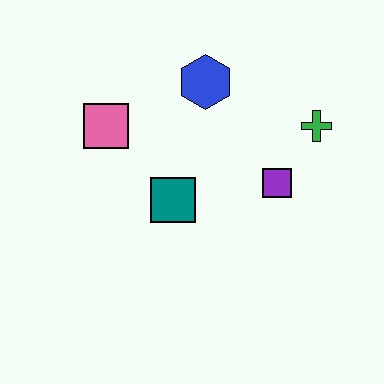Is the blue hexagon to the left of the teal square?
No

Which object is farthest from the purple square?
The pink square is farthest from the purple square.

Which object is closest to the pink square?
The teal square is closest to the pink square.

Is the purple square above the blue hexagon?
No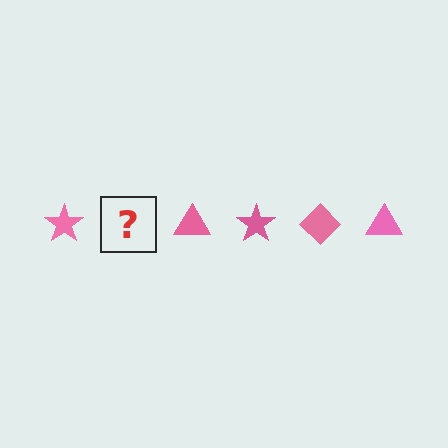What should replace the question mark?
The question mark should be replaced with a pink diamond.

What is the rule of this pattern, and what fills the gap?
The rule is that the pattern cycles through star, diamond, triangle shapes in pink. The gap should be filled with a pink diamond.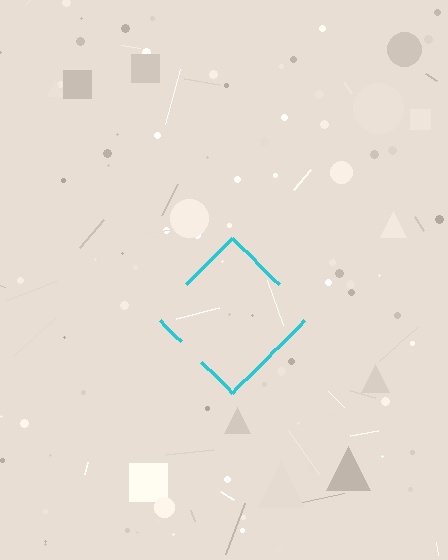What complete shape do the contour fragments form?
The contour fragments form a diamond.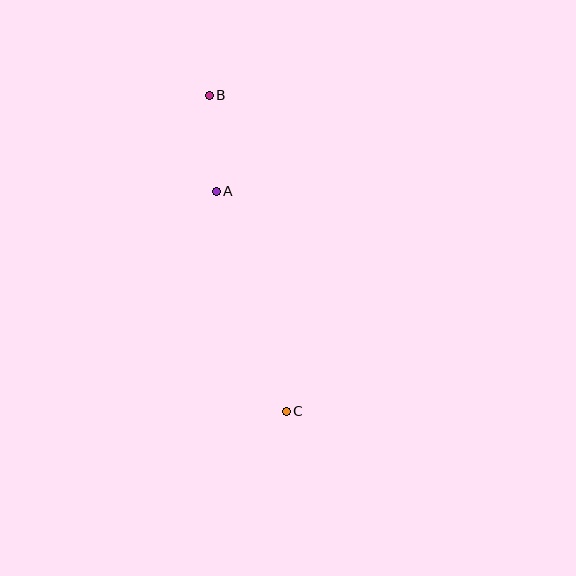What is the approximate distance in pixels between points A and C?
The distance between A and C is approximately 231 pixels.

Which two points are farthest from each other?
Points B and C are farthest from each other.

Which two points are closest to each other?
Points A and B are closest to each other.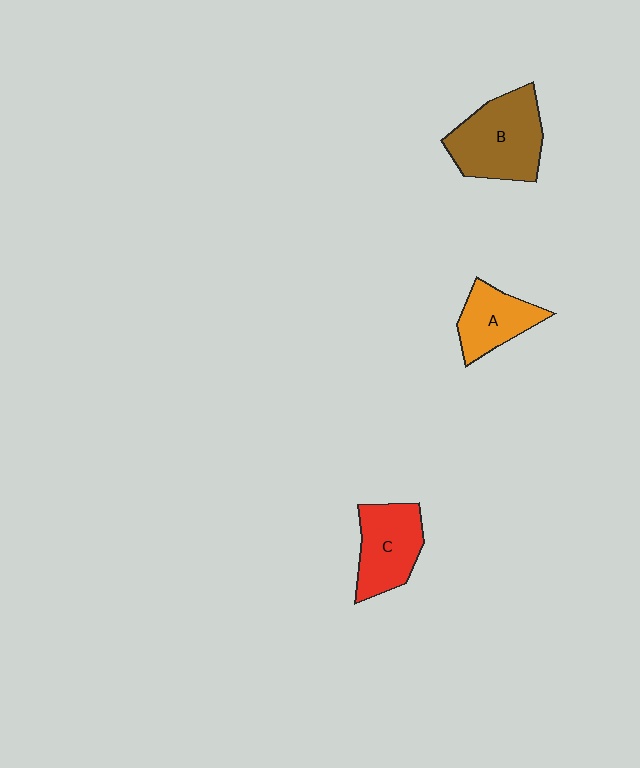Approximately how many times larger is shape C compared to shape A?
Approximately 1.3 times.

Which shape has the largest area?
Shape B (brown).